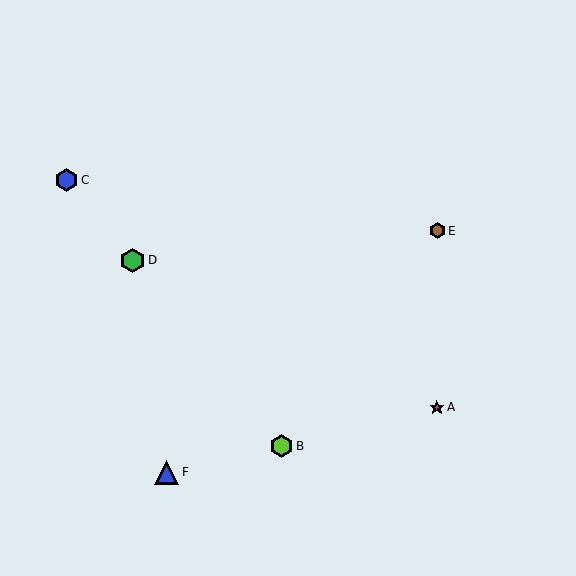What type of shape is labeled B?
Shape B is a lime hexagon.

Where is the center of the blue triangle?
The center of the blue triangle is at (167, 472).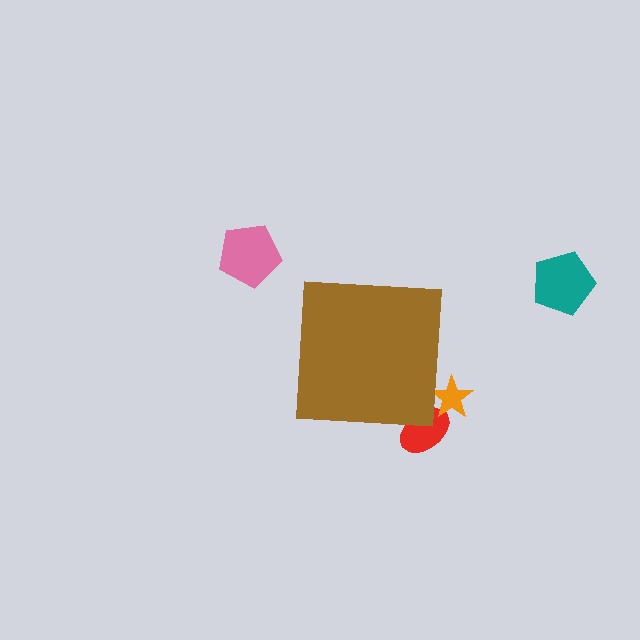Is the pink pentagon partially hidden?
No, the pink pentagon is fully visible.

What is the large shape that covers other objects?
A brown square.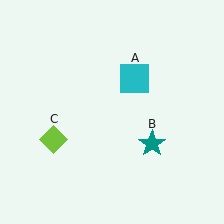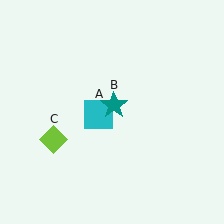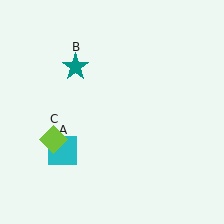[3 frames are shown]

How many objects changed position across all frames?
2 objects changed position: cyan square (object A), teal star (object B).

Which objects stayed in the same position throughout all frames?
Lime diamond (object C) remained stationary.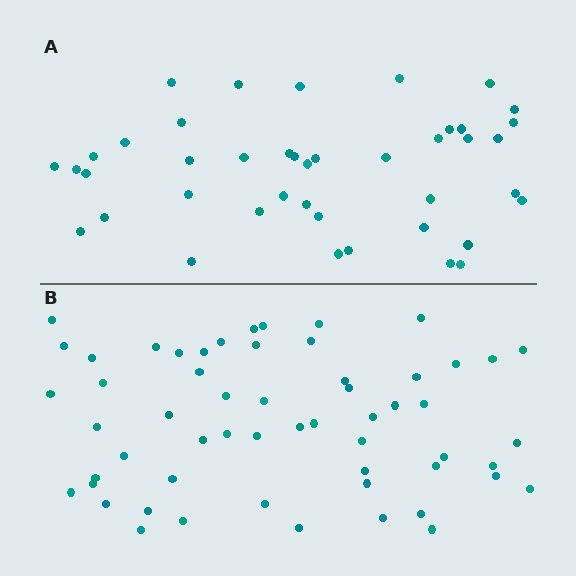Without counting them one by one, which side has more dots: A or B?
Region B (the bottom region) has more dots.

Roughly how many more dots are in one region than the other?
Region B has approximately 15 more dots than region A.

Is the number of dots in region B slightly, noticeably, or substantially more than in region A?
Region B has noticeably more, but not dramatically so. The ratio is roughly 1.4 to 1.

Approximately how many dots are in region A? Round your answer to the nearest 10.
About 40 dots. (The exact count is 42, which rounds to 40.)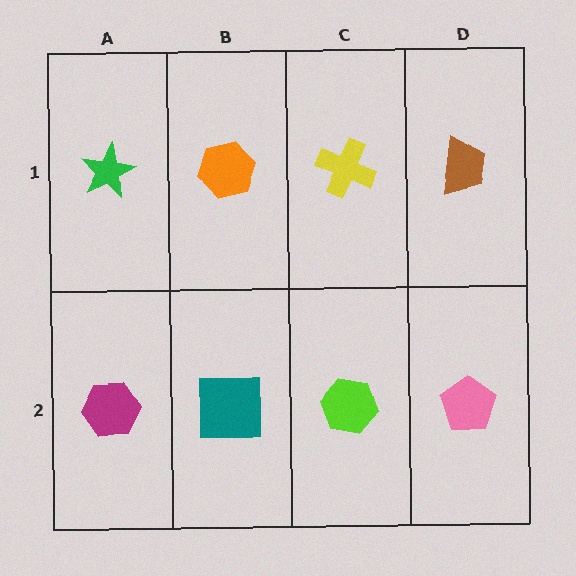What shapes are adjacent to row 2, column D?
A brown trapezoid (row 1, column D), a lime hexagon (row 2, column C).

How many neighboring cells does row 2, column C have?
3.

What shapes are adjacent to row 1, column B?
A teal square (row 2, column B), a green star (row 1, column A), a yellow cross (row 1, column C).